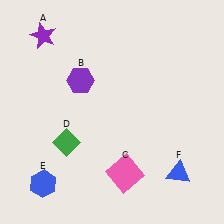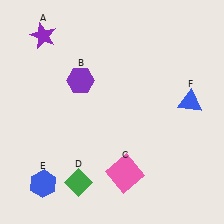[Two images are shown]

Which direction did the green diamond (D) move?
The green diamond (D) moved down.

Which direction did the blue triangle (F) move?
The blue triangle (F) moved up.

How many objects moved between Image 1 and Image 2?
2 objects moved between the two images.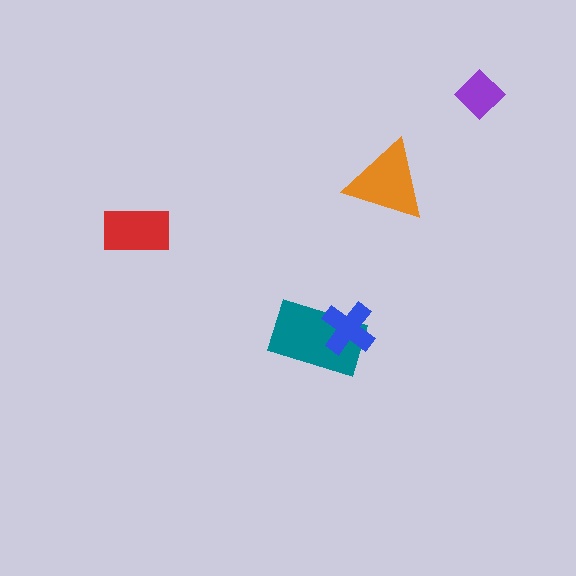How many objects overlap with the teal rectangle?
1 object overlaps with the teal rectangle.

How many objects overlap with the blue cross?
1 object overlaps with the blue cross.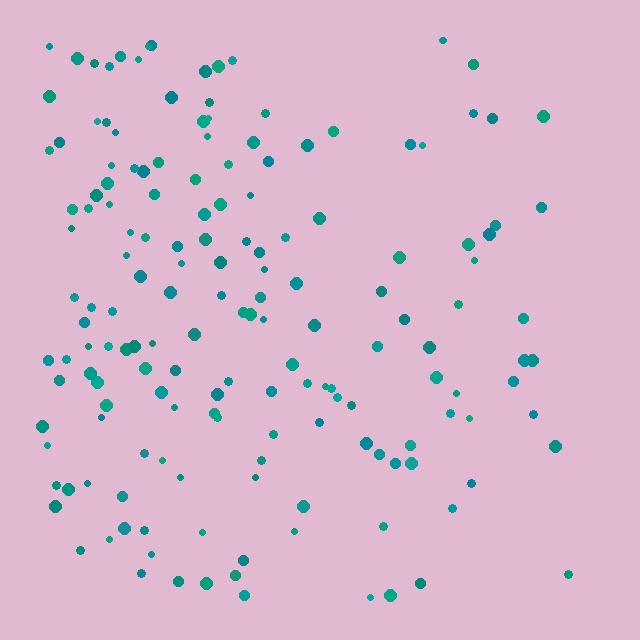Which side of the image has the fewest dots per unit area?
The right.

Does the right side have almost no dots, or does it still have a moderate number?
Still a moderate number, just noticeably fewer than the left.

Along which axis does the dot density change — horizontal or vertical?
Horizontal.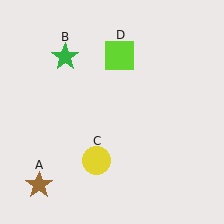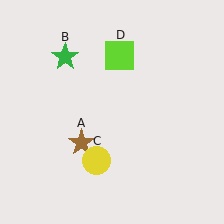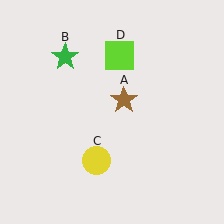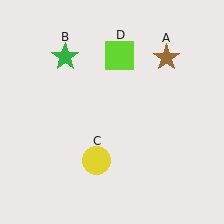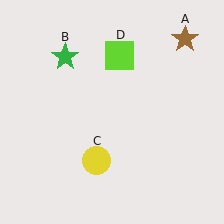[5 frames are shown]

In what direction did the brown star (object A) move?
The brown star (object A) moved up and to the right.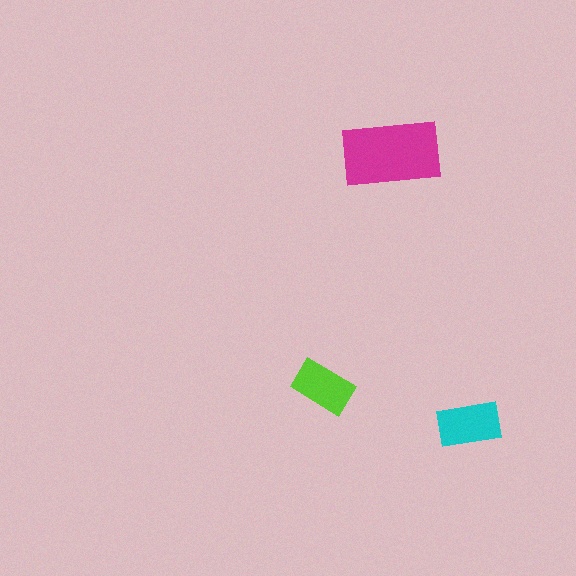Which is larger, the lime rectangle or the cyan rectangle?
The cyan one.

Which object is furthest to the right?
The cyan rectangle is rightmost.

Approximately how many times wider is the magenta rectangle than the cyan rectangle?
About 1.5 times wider.